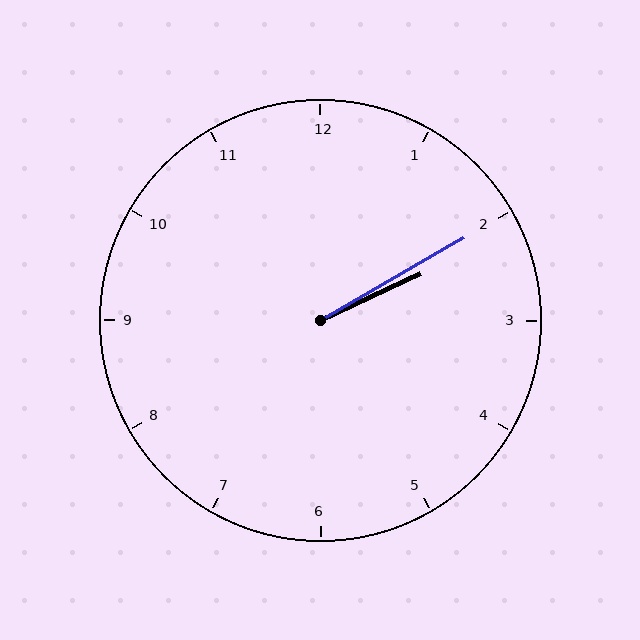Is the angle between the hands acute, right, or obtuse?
It is acute.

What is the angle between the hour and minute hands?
Approximately 5 degrees.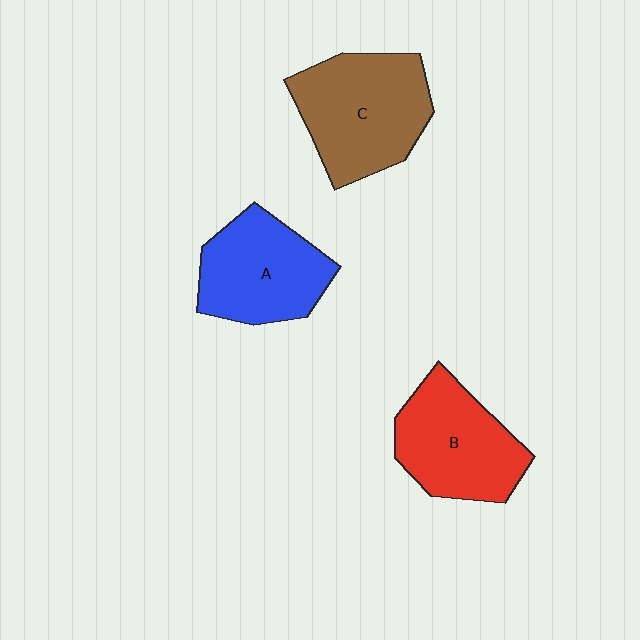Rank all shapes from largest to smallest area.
From largest to smallest: C (brown), B (red), A (blue).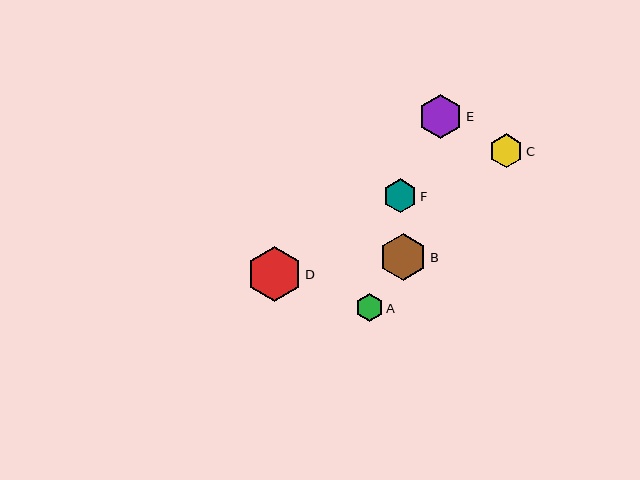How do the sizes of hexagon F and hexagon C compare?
Hexagon F and hexagon C are approximately the same size.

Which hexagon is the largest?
Hexagon D is the largest with a size of approximately 55 pixels.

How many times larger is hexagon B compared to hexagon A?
Hexagon B is approximately 1.7 times the size of hexagon A.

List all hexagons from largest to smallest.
From largest to smallest: D, B, E, F, C, A.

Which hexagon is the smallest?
Hexagon A is the smallest with a size of approximately 28 pixels.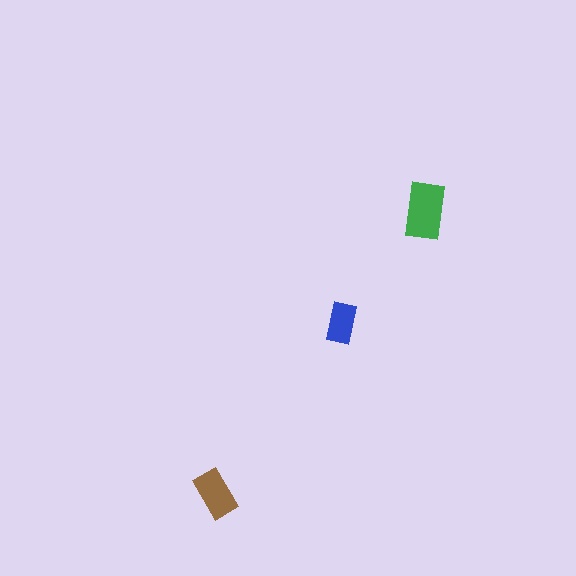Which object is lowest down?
The brown rectangle is bottommost.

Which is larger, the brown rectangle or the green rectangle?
The green one.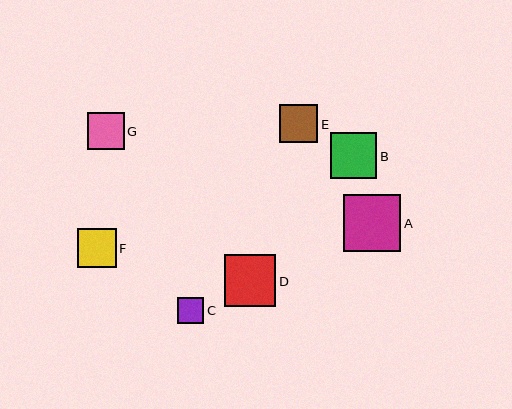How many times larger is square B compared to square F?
Square B is approximately 1.2 times the size of square F.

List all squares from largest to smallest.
From largest to smallest: A, D, B, F, E, G, C.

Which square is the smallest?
Square C is the smallest with a size of approximately 26 pixels.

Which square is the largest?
Square A is the largest with a size of approximately 57 pixels.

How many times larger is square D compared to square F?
Square D is approximately 1.3 times the size of square F.